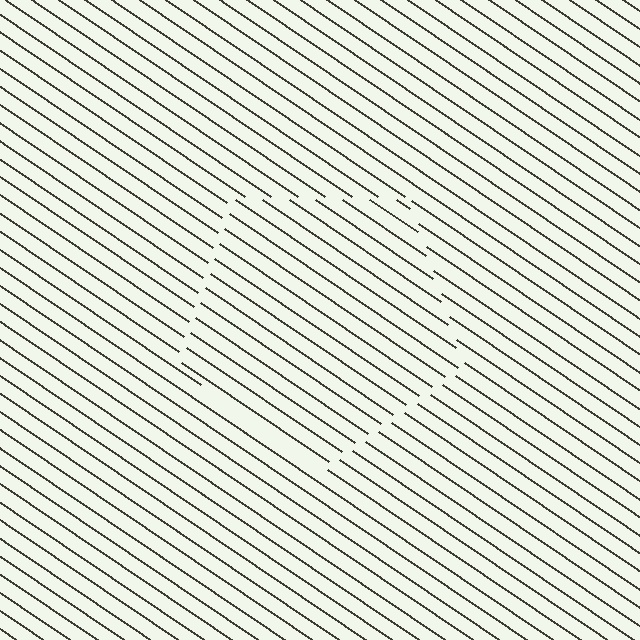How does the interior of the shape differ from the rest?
The interior of the shape contains the same grating, shifted by half a period — the contour is defined by the phase discontinuity where line-ends from the inner and outer gratings abut.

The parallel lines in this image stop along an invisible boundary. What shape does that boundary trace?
An illusory pentagon. The interior of the shape contains the same grating, shifted by half a period — the contour is defined by the phase discontinuity where line-ends from the inner and outer gratings abut.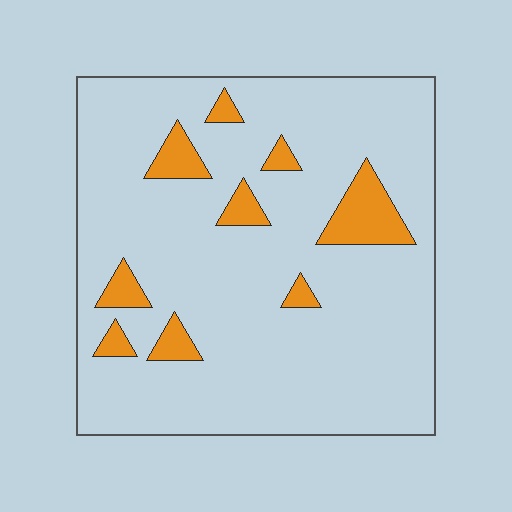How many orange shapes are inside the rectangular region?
9.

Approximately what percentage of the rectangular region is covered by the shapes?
Approximately 10%.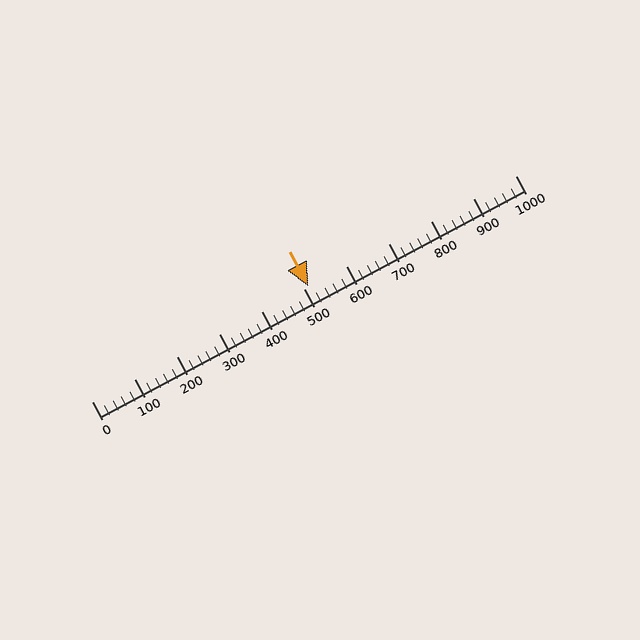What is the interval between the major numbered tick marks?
The major tick marks are spaced 100 units apart.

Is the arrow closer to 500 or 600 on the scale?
The arrow is closer to 500.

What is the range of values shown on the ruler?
The ruler shows values from 0 to 1000.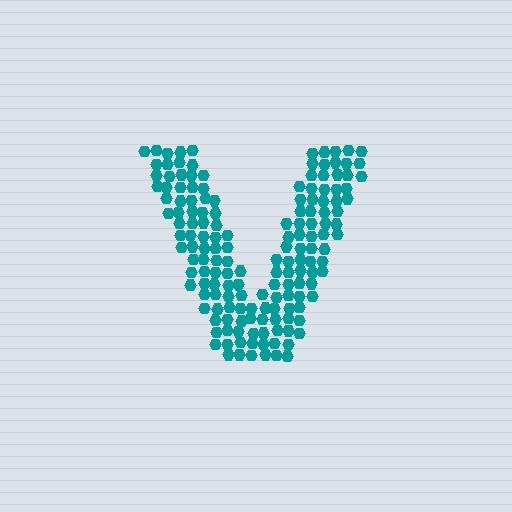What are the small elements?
The small elements are hexagons.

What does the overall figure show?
The overall figure shows the letter V.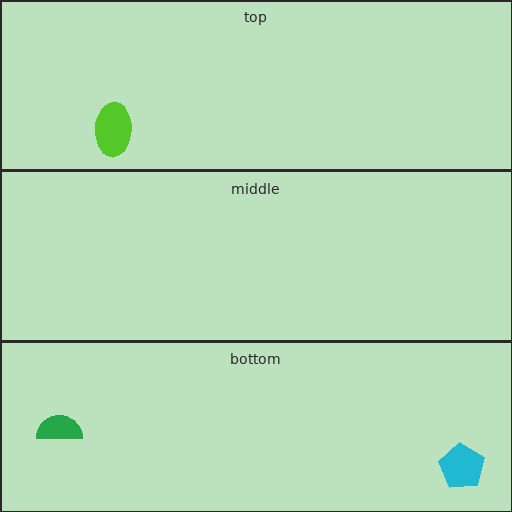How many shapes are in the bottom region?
2.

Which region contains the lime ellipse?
The top region.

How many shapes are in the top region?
1.